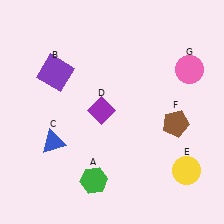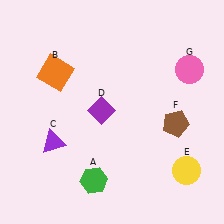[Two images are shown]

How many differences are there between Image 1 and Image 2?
There are 2 differences between the two images.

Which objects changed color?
B changed from purple to orange. C changed from blue to purple.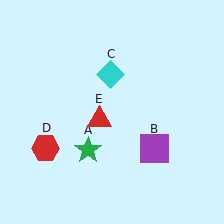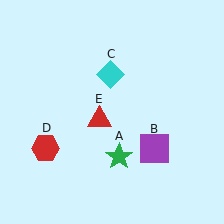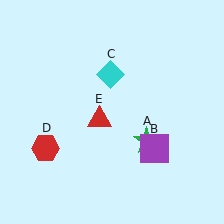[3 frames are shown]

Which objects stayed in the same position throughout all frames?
Purple square (object B) and cyan diamond (object C) and red hexagon (object D) and red triangle (object E) remained stationary.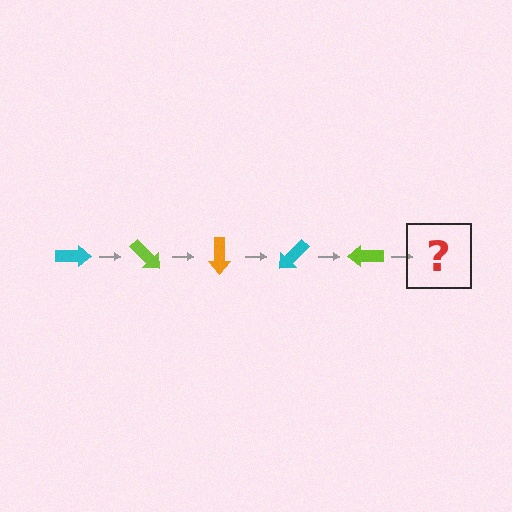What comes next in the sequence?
The next element should be an orange arrow, rotated 225 degrees from the start.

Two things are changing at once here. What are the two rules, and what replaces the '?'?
The two rules are that it rotates 45 degrees each step and the color cycles through cyan, lime, and orange. The '?' should be an orange arrow, rotated 225 degrees from the start.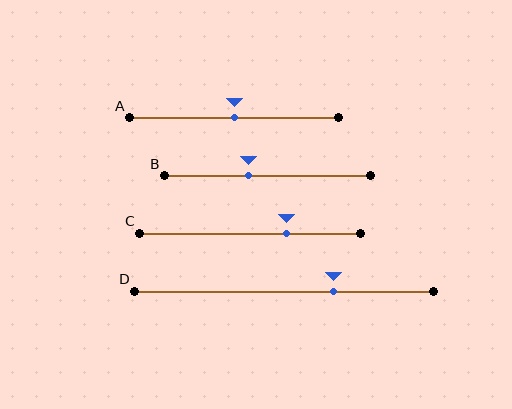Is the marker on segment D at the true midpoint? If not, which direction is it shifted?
No, the marker on segment D is shifted to the right by about 17% of the segment length.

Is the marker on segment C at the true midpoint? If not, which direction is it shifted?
No, the marker on segment C is shifted to the right by about 16% of the segment length.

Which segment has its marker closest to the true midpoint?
Segment A has its marker closest to the true midpoint.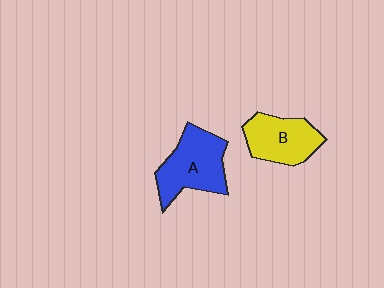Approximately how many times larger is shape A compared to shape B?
Approximately 1.2 times.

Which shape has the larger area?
Shape A (blue).